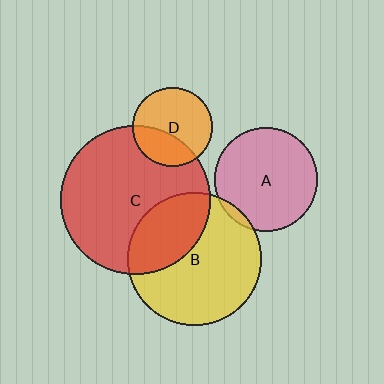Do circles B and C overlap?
Yes.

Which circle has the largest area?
Circle C (red).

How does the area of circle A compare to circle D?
Approximately 1.7 times.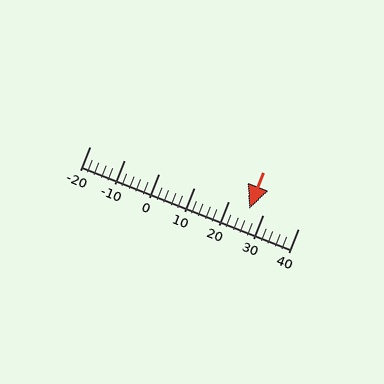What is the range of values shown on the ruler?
The ruler shows values from -20 to 40.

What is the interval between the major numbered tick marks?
The major tick marks are spaced 10 units apart.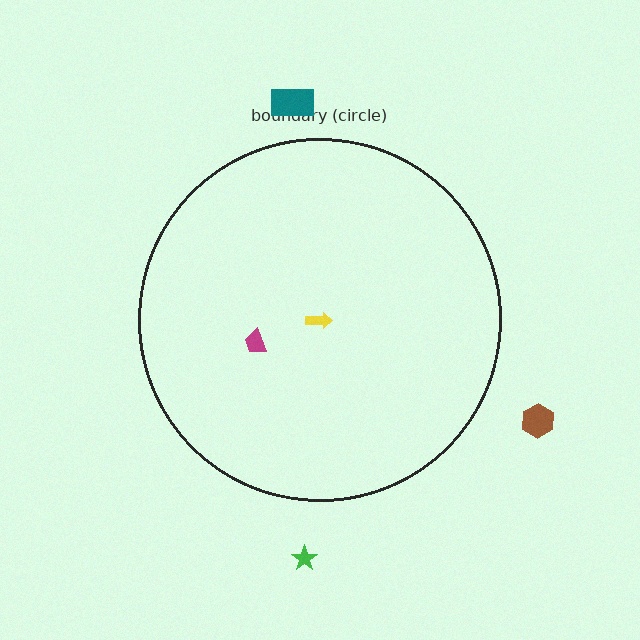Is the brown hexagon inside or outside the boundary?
Outside.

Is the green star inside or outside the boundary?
Outside.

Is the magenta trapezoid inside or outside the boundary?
Inside.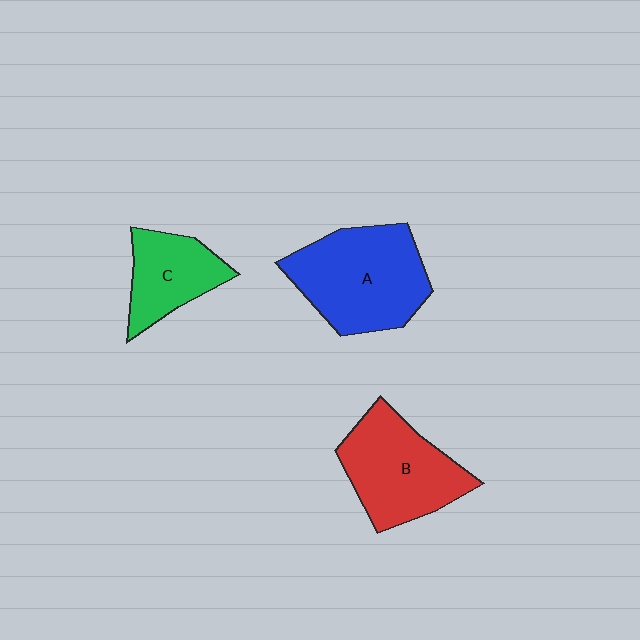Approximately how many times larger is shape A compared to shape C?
Approximately 1.7 times.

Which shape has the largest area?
Shape A (blue).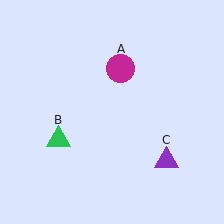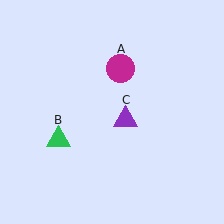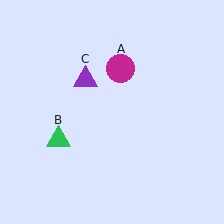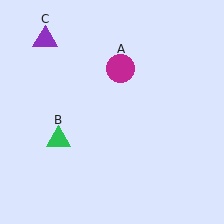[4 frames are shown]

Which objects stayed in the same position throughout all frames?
Magenta circle (object A) and green triangle (object B) remained stationary.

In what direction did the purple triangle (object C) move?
The purple triangle (object C) moved up and to the left.